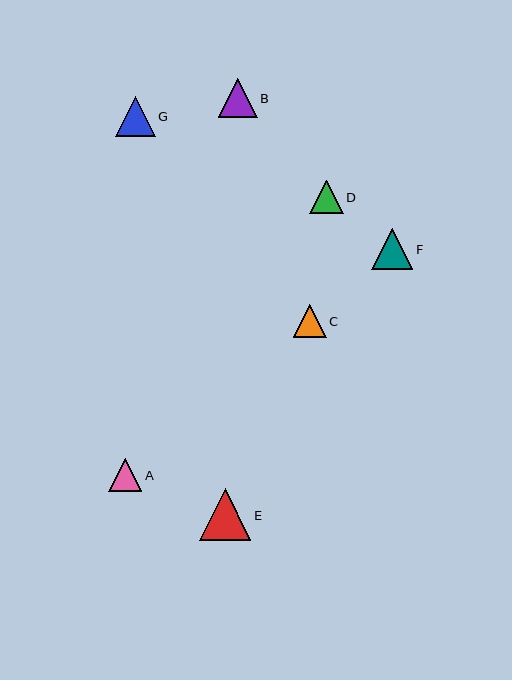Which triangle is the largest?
Triangle E is the largest with a size of approximately 52 pixels.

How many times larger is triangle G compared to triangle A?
Triangle G is approximately 1.2 times the size of triangle A.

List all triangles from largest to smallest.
From largest to smallest: E, F, G, B, D, C, A.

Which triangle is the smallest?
Triangle A is the smallest with a size of approximately 33 pixels.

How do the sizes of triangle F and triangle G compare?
Triangle F and triangle G are approximately the same size.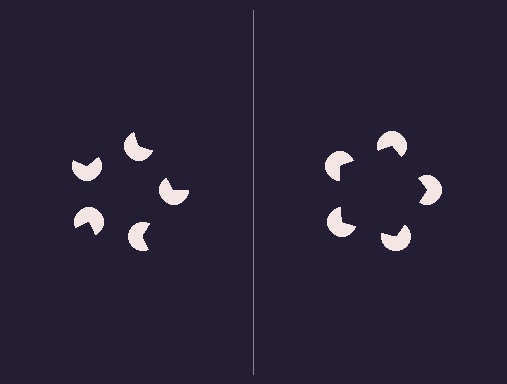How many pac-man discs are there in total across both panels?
10 — 5 on each side.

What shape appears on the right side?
An illusory pentagon.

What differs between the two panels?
The pac-man discs are positioned identically on both sides; only the wedge orientations differ. On the right they align to a pentagon; on the left they are misaligned.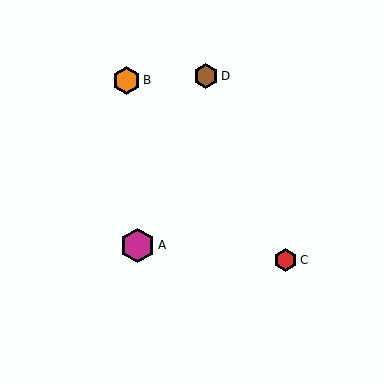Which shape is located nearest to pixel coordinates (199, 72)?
The brown hexagon (labeled D) at (206, 76) is nearest to that location.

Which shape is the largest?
The magenta hexagon (labeled A) is the largest.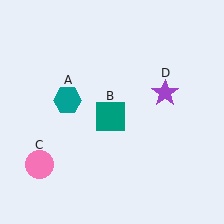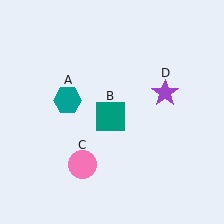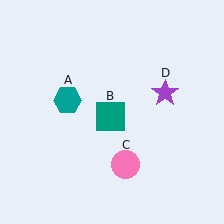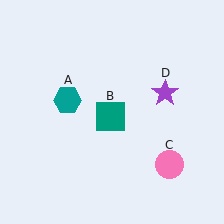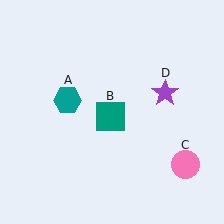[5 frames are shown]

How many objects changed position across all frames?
1 object changed position: pink circle (object C).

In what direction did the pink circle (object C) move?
The pink circle (object C) moved right.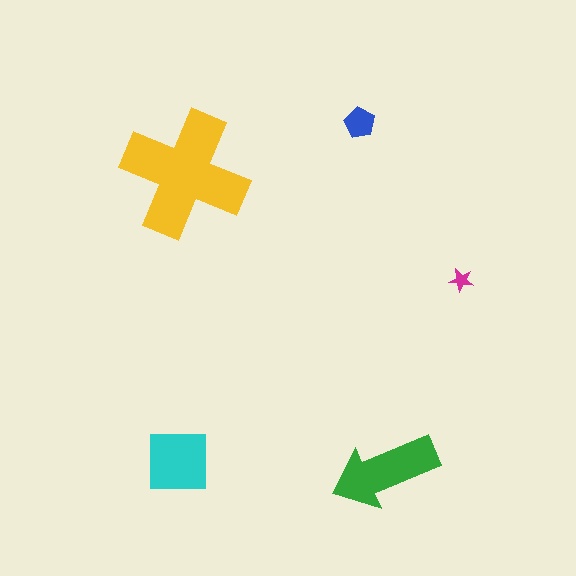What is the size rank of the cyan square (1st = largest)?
3rd.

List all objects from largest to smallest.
The yellow cross, the green arrow, the cyan square, the blue pentagon, the magenta star.